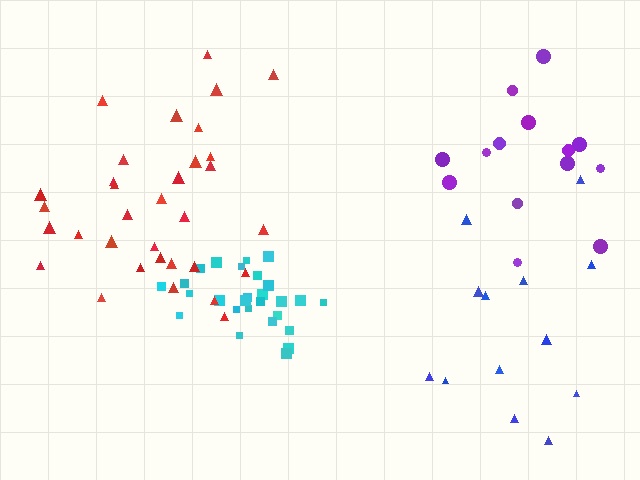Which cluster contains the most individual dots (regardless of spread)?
Red (33).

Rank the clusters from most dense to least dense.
cyan, red, purple, blue.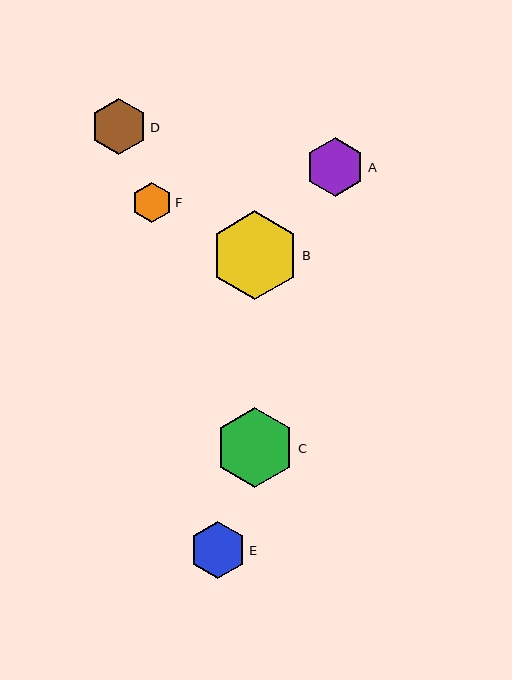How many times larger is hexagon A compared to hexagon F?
Hexagon A is approximately 1.5 times the size of hexagon F.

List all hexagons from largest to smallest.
From largest to smallest: B, C, A, E, D, F.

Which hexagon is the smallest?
Hexagon F is the smallest with a size of approximately 41 pixels.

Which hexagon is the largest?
Hexagon B is the largest with a size of approximately 89 pixels.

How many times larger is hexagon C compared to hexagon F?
Hexagon C is approximately 2.0 times the size of hexagon F.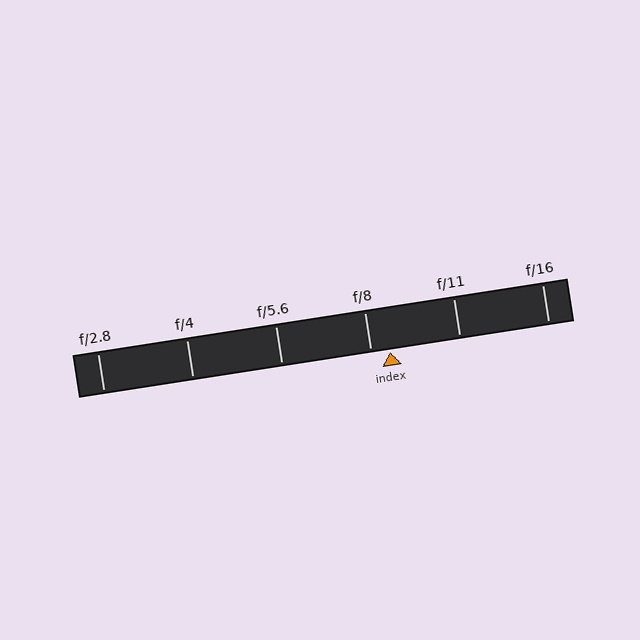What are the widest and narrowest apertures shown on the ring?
The widest aperture shown is f/2.8 and the narrowest is f/16.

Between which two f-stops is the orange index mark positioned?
The index mark is between f/8 and f/11.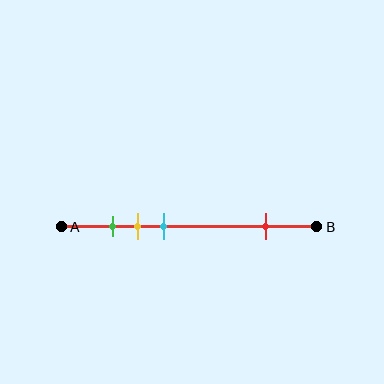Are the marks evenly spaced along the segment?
No, the marks are not evenly spaced.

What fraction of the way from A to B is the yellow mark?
The yellow mark is approximately 30% (0.3) of the way from A to B.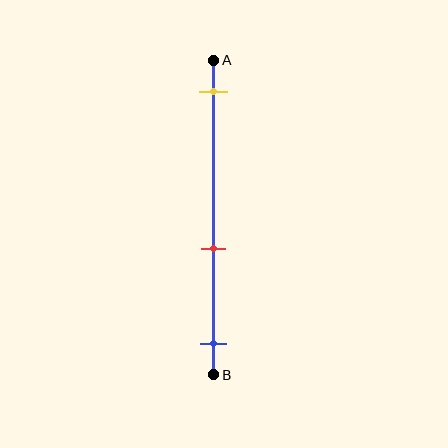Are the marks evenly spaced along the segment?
No, the marks are not evenly spaced.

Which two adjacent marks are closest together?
The red and blue marks are the closest adjacent pair.